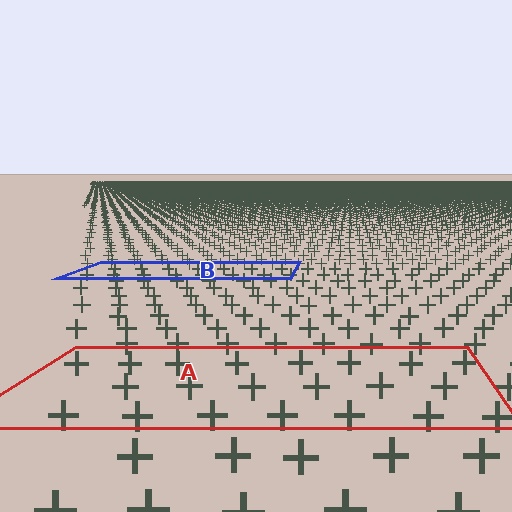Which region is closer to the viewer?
Region A is closer. The texture elements there are larger and more spread out.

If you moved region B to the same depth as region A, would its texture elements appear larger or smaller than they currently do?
They would appear larger. At a closer depth, the same texture elements are projected at a bigger on-screen size.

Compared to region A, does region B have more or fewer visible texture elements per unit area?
Region B has more texture elements per unit area — they are packed more densely because it is farther away.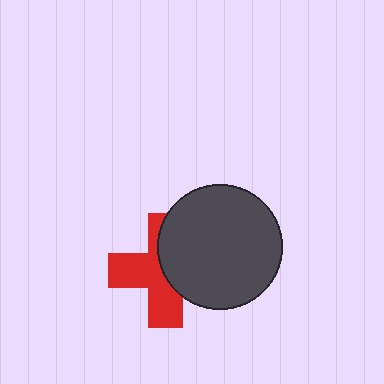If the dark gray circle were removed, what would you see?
You would see the complete red cross.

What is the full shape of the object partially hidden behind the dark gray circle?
The partially hidden object is a red cross.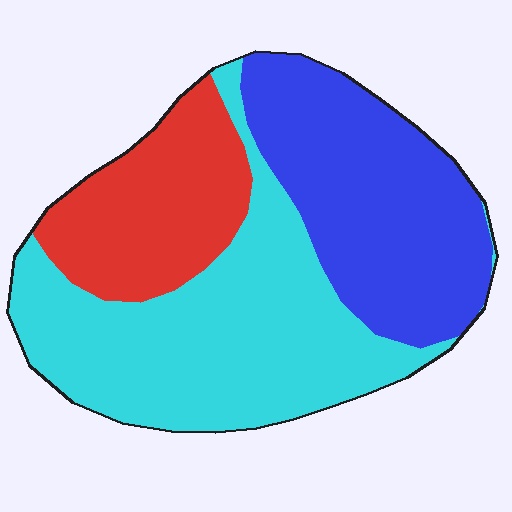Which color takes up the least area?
Red, at roughly 20%.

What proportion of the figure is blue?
Blue covers around 35% of the figure.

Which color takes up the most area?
Cyan, at roughly 45%.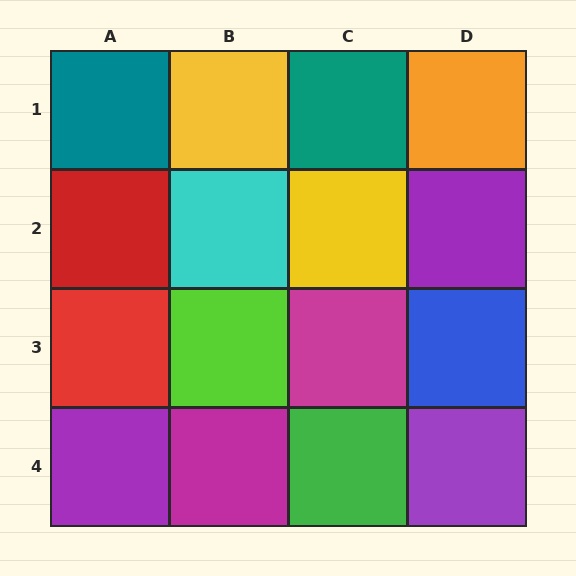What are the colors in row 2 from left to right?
Red, cyan, yellow, purple.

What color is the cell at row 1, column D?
Orange.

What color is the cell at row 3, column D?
Blue.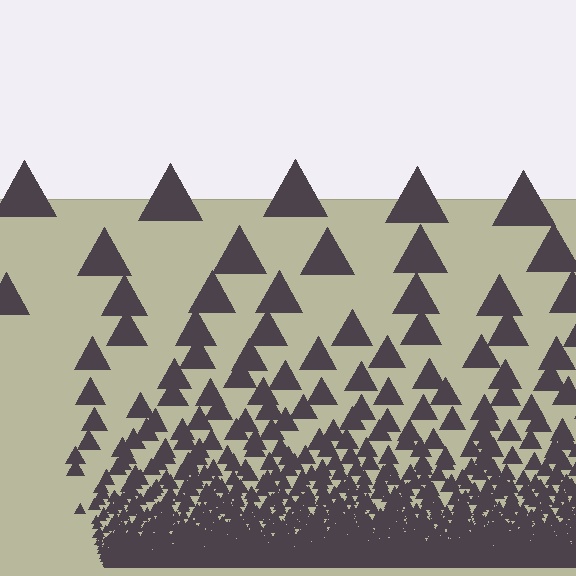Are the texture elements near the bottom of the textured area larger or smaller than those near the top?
Smaller. The gradient is inverted — elements near the bottom are smaller and denser.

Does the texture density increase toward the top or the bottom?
Density increases toward the bottom.